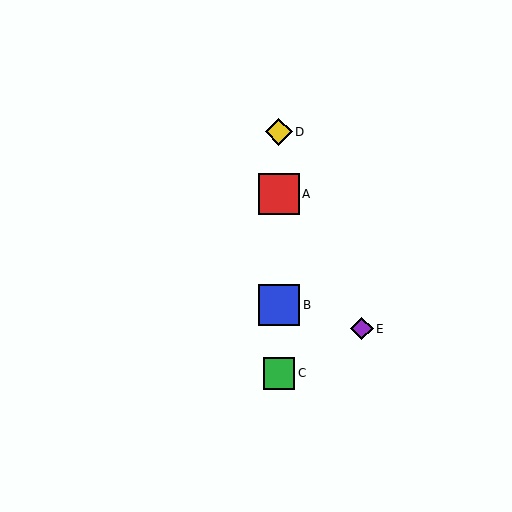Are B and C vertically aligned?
Yes, both are at x≈279.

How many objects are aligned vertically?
4 objects (A, B, C, D) are aligned vertically.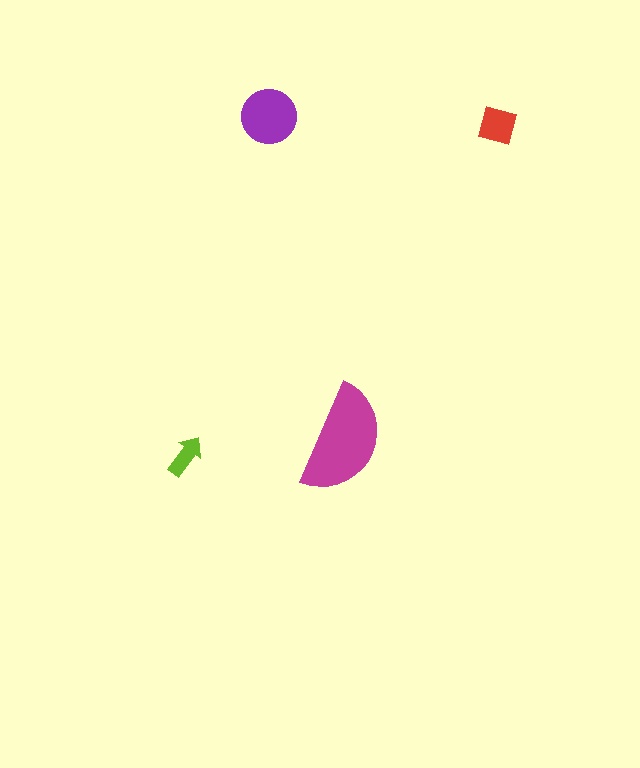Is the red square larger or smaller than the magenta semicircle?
Smaller.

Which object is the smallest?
The lime arrow.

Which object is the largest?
The magenta semicircle.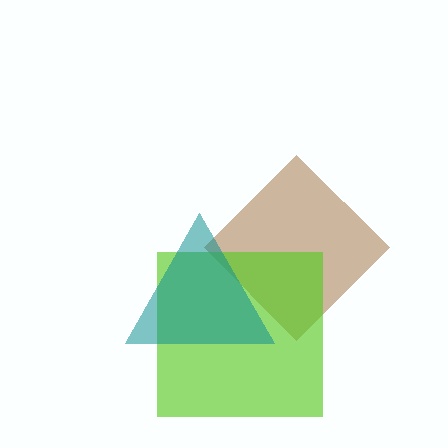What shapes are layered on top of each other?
The layered shapes are: a brown diamond, a lime square, a teal triangle.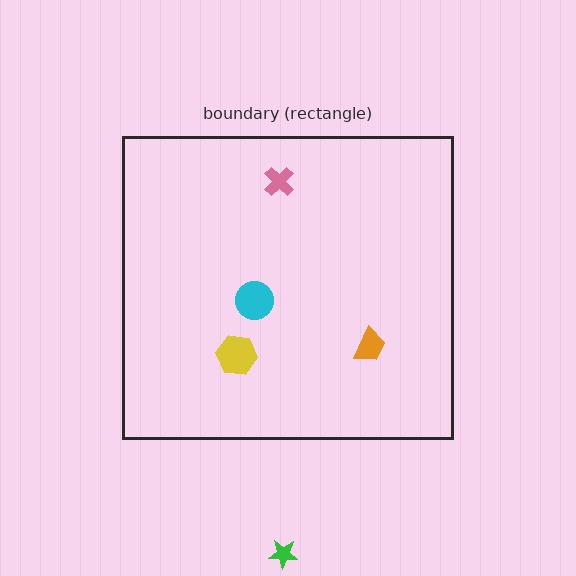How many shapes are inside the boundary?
4 inside, 1 outside.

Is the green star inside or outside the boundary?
Outside.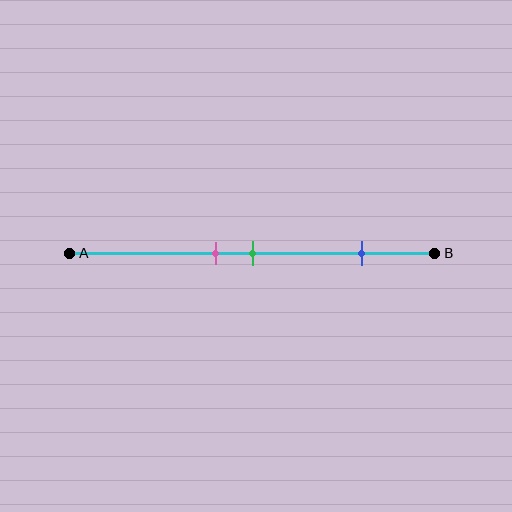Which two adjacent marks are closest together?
The pink and green marks are the closest adjacent pair.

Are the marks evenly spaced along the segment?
No, the marks are not evenly spaced.